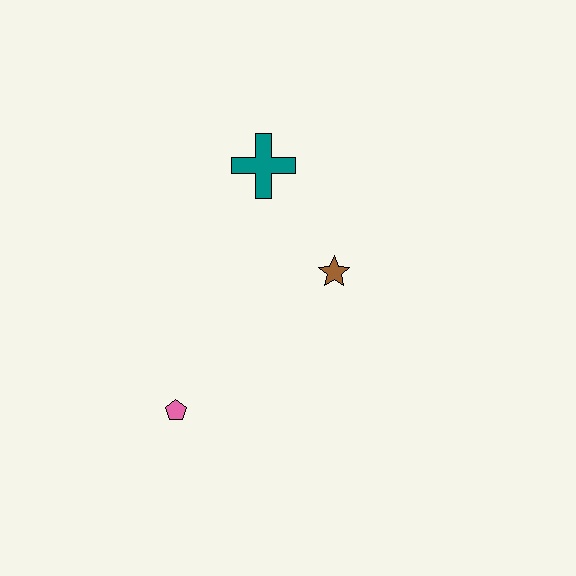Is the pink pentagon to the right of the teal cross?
No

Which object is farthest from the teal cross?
The pink pentagon is farthest from the teal cross.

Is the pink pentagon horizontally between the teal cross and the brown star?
No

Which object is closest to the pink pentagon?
The brown star is closest to the pink pentagon.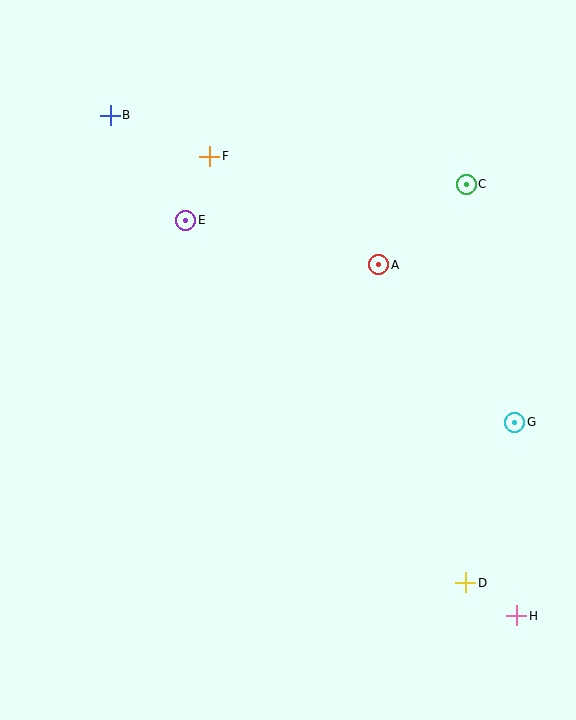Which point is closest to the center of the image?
Point A at (379, 265) is closest to the center.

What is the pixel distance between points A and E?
The distance between A and E is 198 pixels.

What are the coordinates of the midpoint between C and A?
The midpoint between C and A is at (422, 225).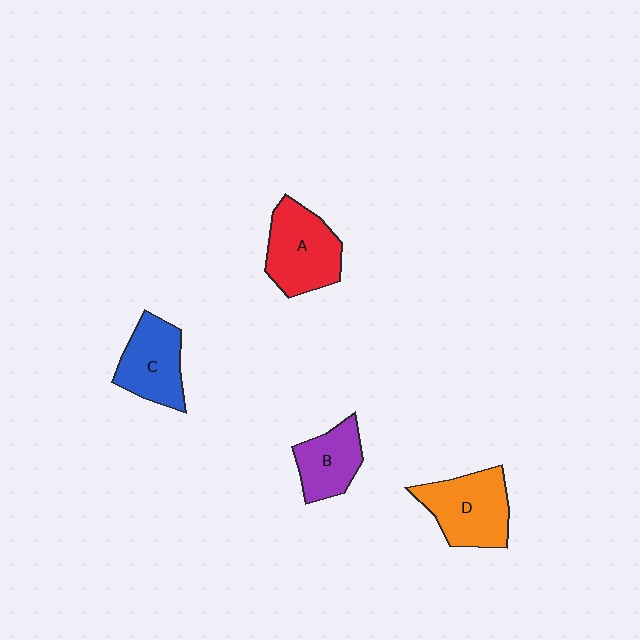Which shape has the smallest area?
Shape B (purple).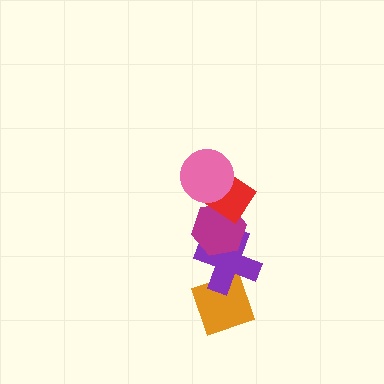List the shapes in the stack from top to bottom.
From top to bottom: the pink circle, the red diamond, the magenta hexagon, the purple cross, the orange diamond.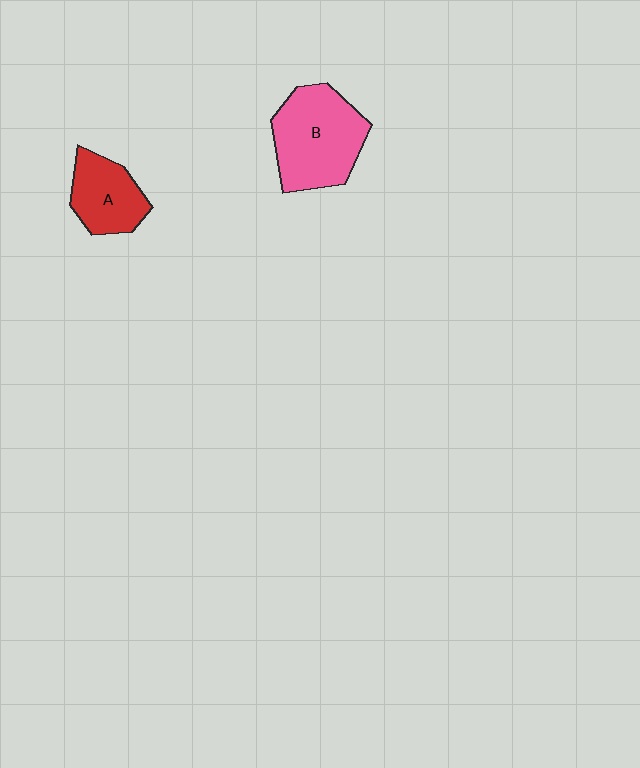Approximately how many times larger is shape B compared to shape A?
Approximately 1.6 times.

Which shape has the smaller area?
Shape A (red).